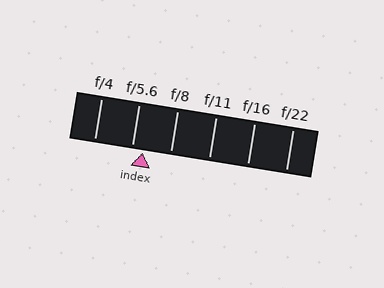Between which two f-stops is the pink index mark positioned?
The index mark is between f/5.6 and f/8.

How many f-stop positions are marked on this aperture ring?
There are 6 f-stop positions marked.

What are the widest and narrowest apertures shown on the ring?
The widest aperture shown is f/4 and the narrowest is f/22.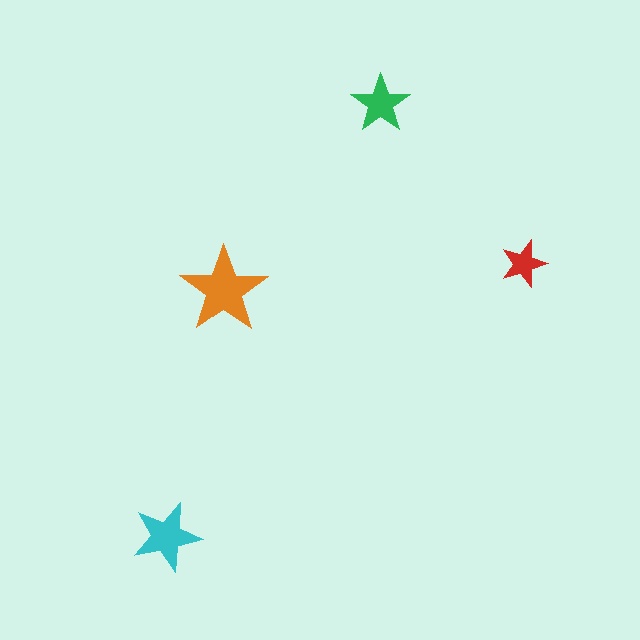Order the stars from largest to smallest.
the orange one, the cyan one, the green one, the red one.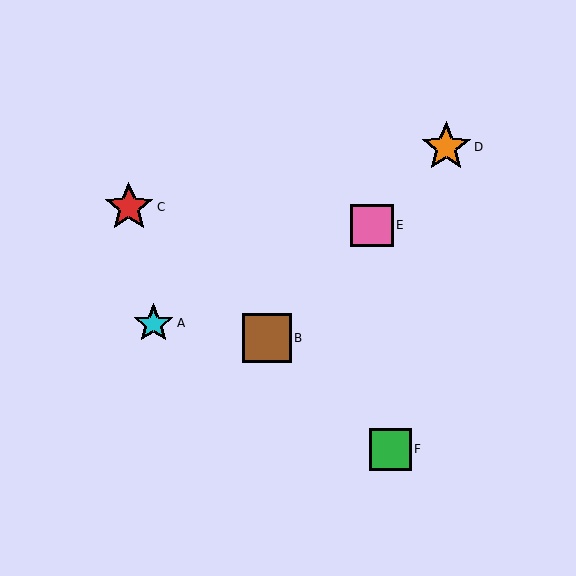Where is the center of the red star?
The center of the red star is at (129, 207).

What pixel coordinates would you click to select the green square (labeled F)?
Click at (390, 449) to select the green square F.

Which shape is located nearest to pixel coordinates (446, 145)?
The orange star (labeled D) at (446, 147) is nearest to that location.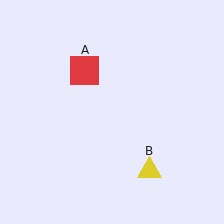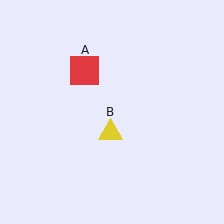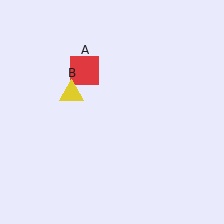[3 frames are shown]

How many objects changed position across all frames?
1 object changed position: yellow triangle (object B).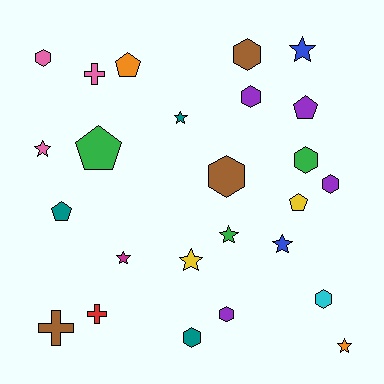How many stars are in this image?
There are 8 stars.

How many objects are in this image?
There are 25 objects.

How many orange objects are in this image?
There are 2 orange objects.